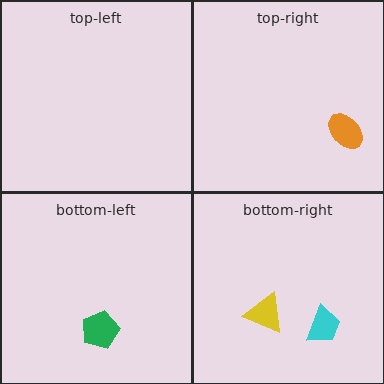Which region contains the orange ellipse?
The top-right region.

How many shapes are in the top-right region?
1.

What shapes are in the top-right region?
The orange ellipse.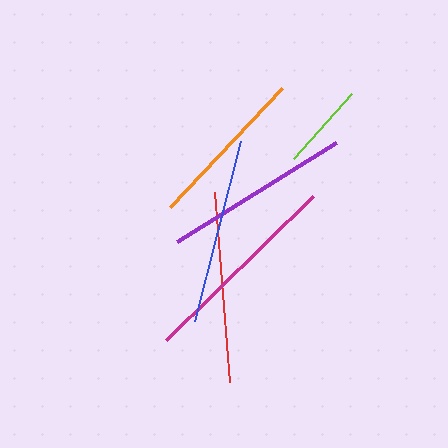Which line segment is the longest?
The magenta line is the longest at approximately 206 pixels.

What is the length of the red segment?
The red segment is approximately 191 pixels long.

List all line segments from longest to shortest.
From longest to shortest: magenta, red, purple, blue, orange, lime.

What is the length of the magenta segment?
The magenta segment is approximately 206 pixels long.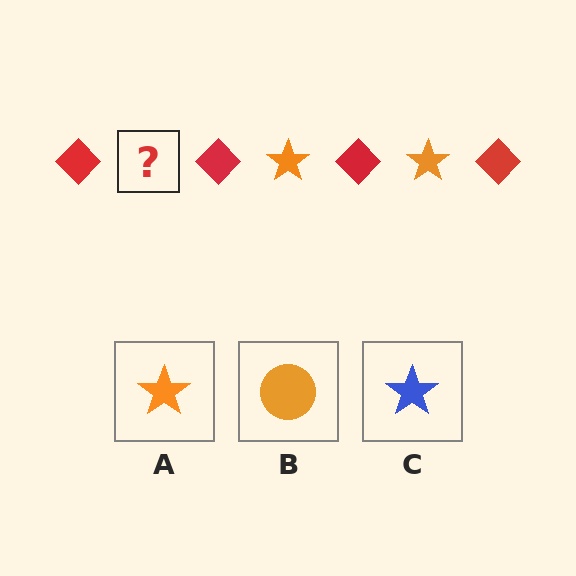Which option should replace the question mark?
Option A.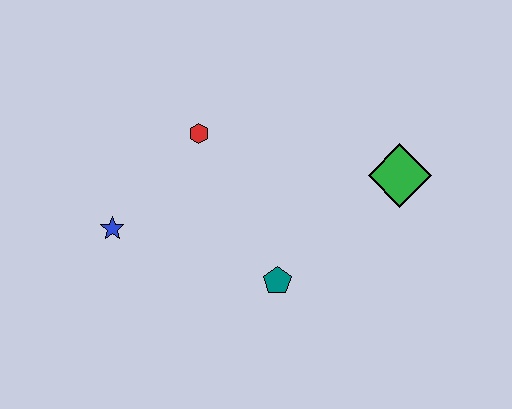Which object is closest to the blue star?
The red hexagon is closest to the blue star.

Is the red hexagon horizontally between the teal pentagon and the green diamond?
No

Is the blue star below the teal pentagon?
No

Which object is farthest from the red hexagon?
The green diamond is farthest from the red hexagon.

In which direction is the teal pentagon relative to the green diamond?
The teal pentagon is to the left of the green diamond.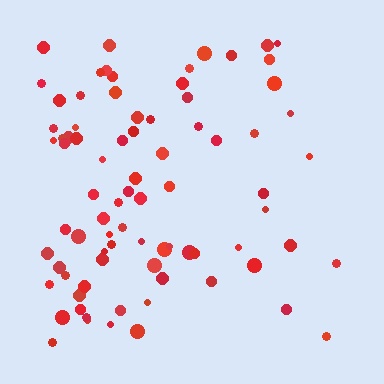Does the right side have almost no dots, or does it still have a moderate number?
Still a moderate number, just noticeably fewer than the left.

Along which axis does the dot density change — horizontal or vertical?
Horizontal.